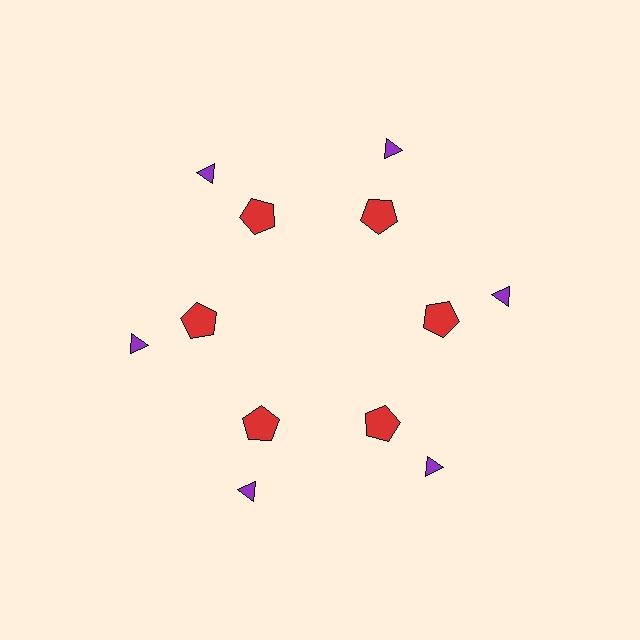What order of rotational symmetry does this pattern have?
This pattern has 6-fold rotational symmetry.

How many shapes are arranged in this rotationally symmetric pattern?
There are 12 shapes, arranged in 6 groups of 2.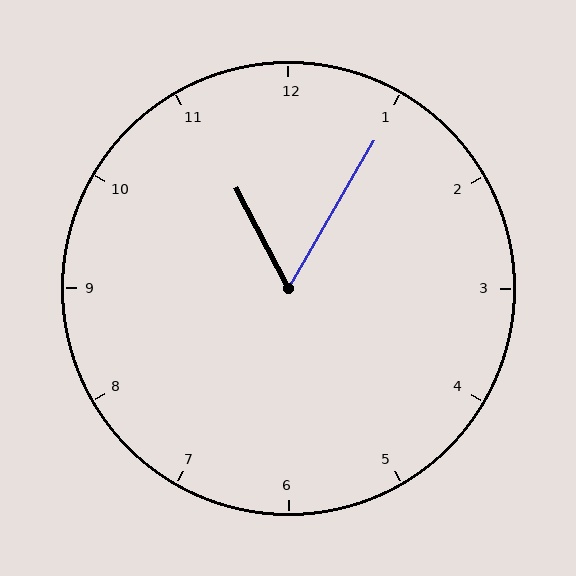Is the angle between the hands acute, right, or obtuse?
It is acute.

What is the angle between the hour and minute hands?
Approximately 58 degrees.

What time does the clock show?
11:05.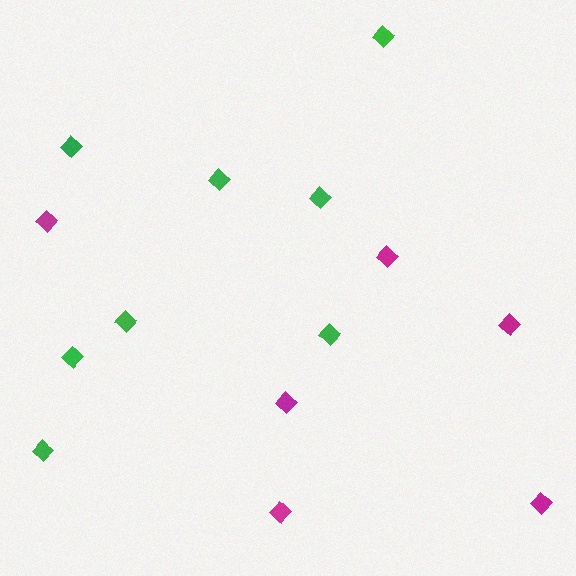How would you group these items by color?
There are 2 groups: one group of green diamonds (8) and one group of magenta diamonds (6).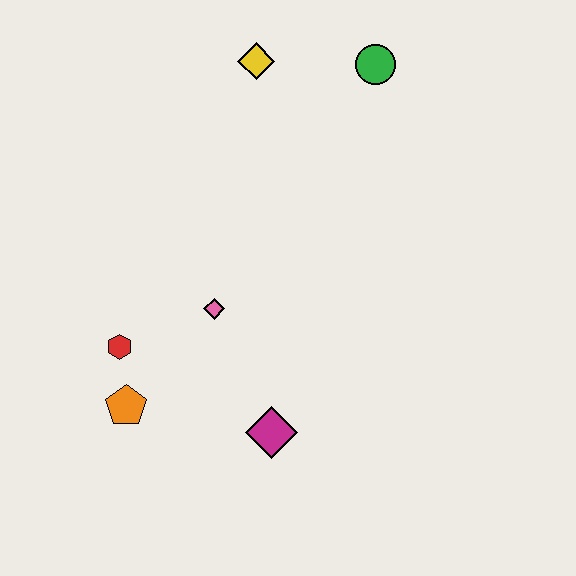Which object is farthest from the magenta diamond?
The green circle is farthest from the magenta diamond.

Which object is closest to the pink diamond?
The red hexagon is closest to the pink diamond.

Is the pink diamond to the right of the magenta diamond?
No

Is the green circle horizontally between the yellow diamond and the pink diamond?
No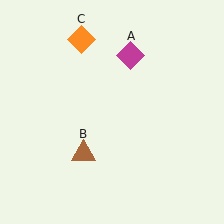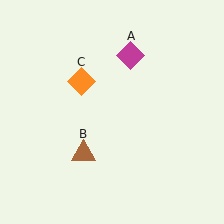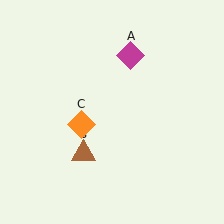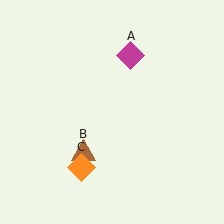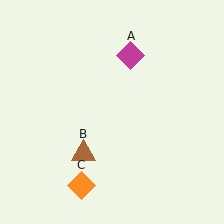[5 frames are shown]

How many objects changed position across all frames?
1 object changed position: orange diamond (object C).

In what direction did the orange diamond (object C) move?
The orange diamond (object C) moved down.